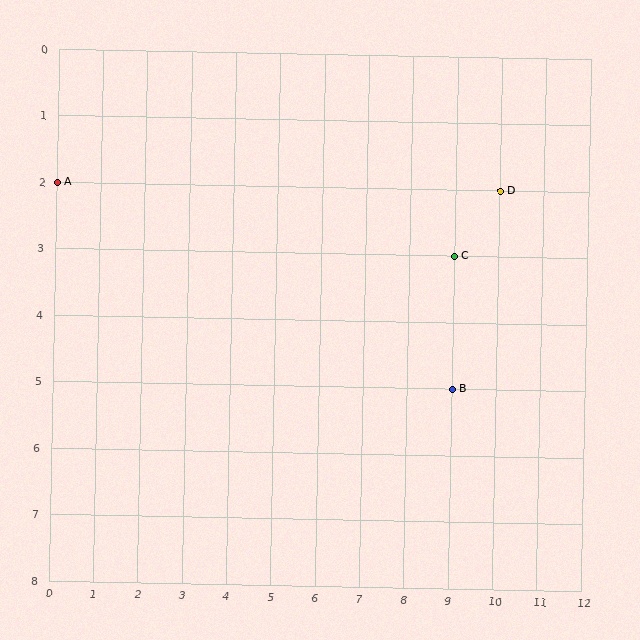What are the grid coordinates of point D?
Point D is at grid coordinates (10, 2).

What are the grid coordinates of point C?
Point C is at grid coordinates (9, 3).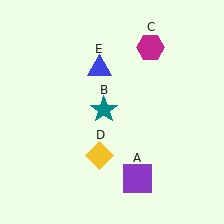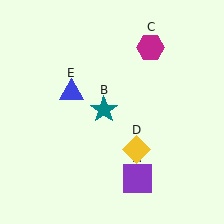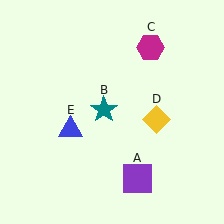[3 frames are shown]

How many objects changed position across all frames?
2 objects changed position: yellow diamond (object D), blue triangle (object E).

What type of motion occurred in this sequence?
The yellow diamond (object D), blue triangle (object E) rotated counterclockwise around the center of the scene.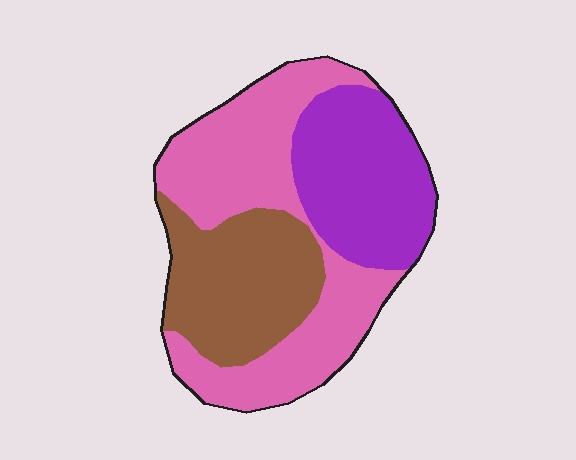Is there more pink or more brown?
Pink.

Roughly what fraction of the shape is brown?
Brown takes up between a quarter and a half of the shape.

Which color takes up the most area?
Pink, at roughly 45%.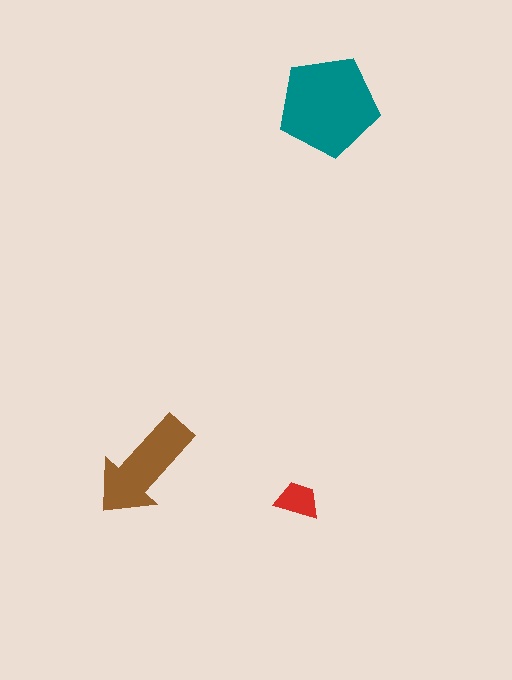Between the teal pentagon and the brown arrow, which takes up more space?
The teal pentagon.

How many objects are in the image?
There are 3 objects in the image.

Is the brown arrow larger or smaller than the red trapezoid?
Larger.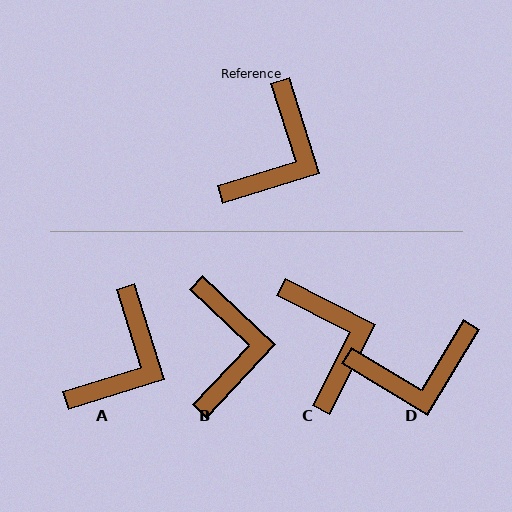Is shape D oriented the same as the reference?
No, it is off by about 48 degrees.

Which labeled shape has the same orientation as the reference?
A.